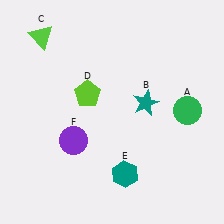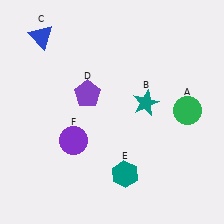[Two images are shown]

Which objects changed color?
C changed from lime to blue. D changed from lime to purple.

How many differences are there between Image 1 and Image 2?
There are 2 differences between the two images.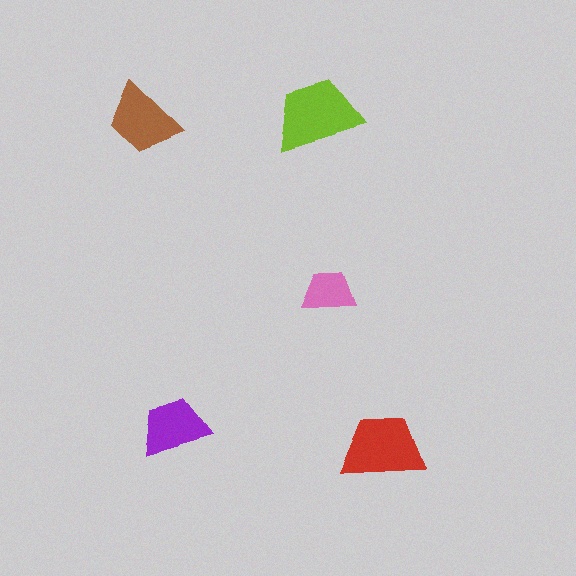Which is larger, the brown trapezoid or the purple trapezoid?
The brown one.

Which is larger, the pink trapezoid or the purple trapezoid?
The purple one.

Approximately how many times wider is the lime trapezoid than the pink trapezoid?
About 1.5 times wider.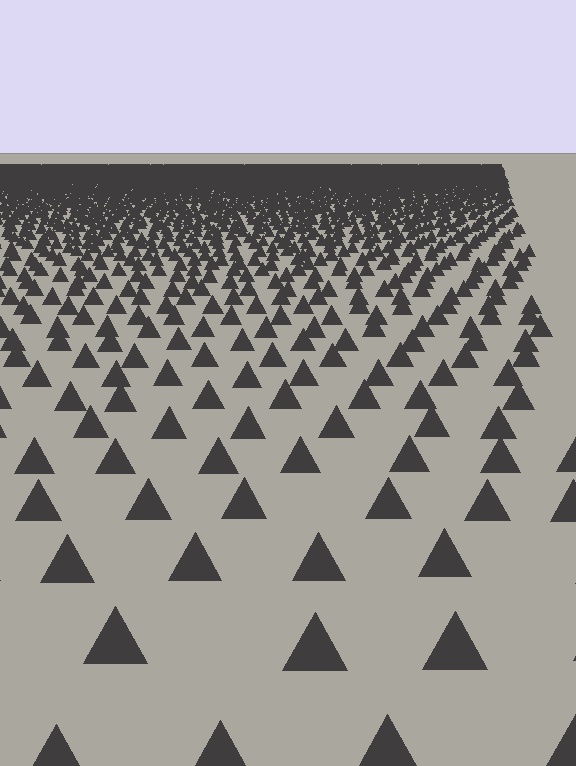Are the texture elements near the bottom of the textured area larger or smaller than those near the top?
Larger. Near the bottom, elements are closer to the viewer and appear at a bigger on-screen size.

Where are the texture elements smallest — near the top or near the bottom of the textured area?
Near the top.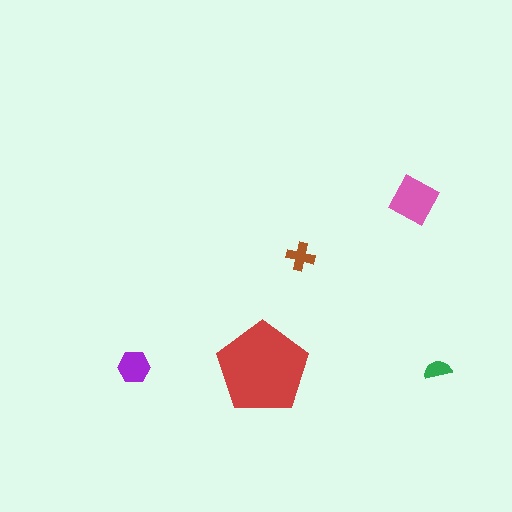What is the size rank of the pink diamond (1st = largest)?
2nd.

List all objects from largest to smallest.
The red pentagon, the pink diamond, the purple hexagon, the brown cross, the green semicircle.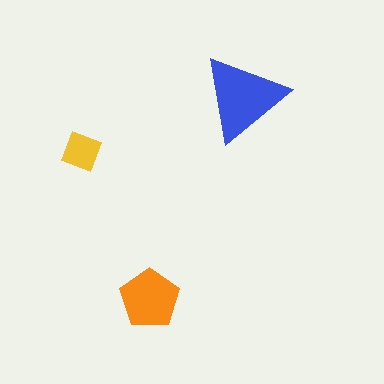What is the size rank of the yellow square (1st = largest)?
3rd.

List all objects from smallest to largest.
The yellow square, the orange pentagon, the blue triangle.